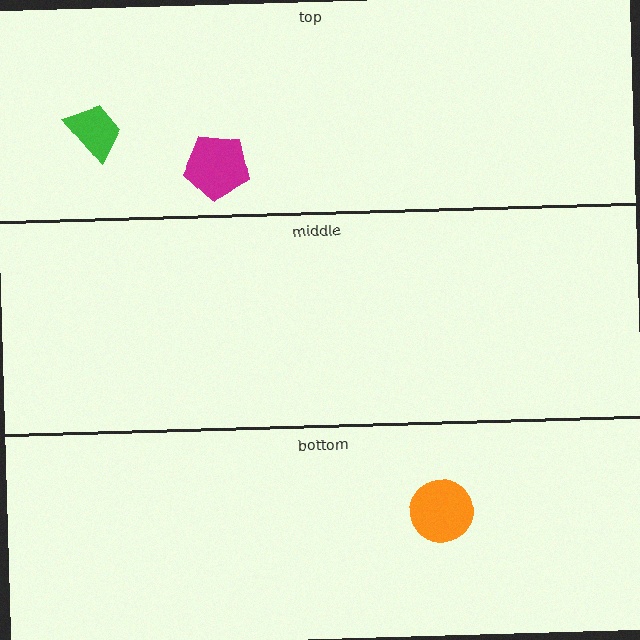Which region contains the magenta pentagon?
The top region.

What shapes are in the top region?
The green trapezoid, the magenta pentagon.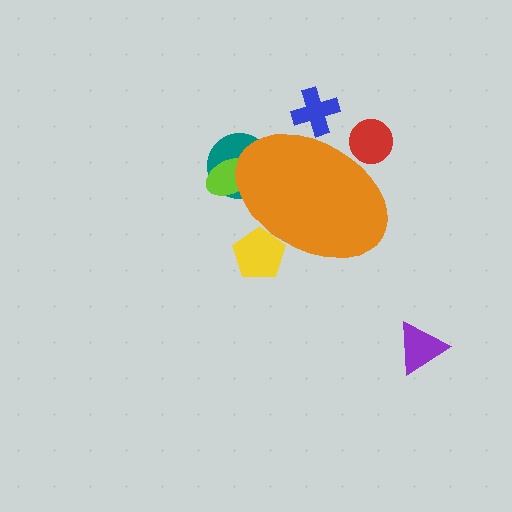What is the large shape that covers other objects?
An orange ellipse.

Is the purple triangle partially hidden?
No, the purple triangle is fully visible.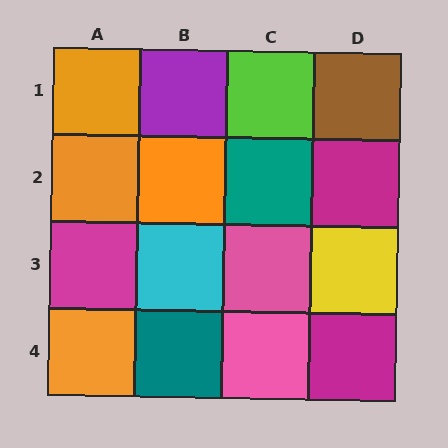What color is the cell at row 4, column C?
Pink.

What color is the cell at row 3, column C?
Pink.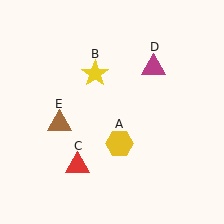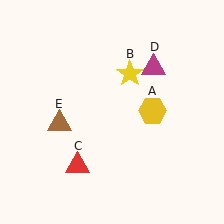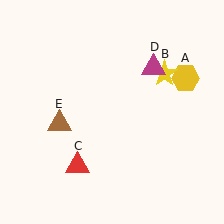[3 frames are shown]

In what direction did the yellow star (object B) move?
The yellow star (object B) moved right.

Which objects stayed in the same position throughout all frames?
Red triangle (object C) and magenta triangle (object D) and brown triangle (object E) remained stationary.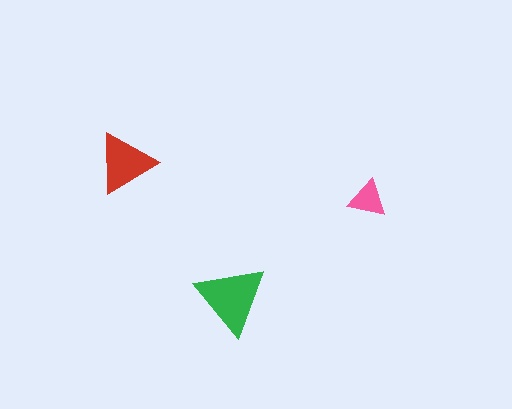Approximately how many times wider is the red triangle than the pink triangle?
About 1.5 times wider.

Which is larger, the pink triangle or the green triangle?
The green one.